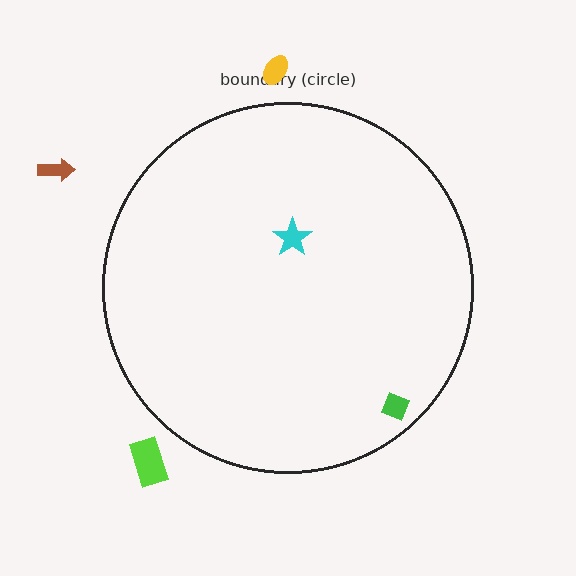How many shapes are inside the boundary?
2 inside, 3 outside.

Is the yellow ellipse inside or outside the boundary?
Outside.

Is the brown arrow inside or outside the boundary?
Outside.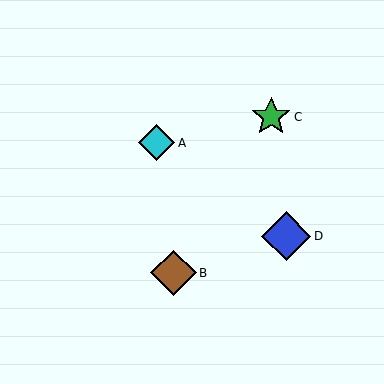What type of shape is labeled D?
Shape D is a blue diamond.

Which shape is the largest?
The blue diamond (labeled D) is the largest.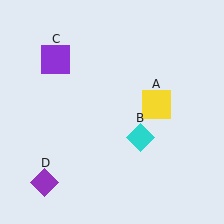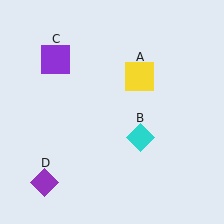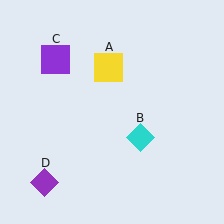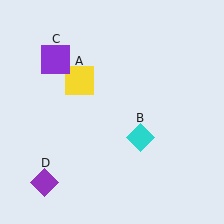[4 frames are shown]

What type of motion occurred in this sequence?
The yellow square (object A) rotated counterclockwise around the center of the scene.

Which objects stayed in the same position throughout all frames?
Cyan diamond (object B) and purple square (object C) and purple diamond (object D) remained stationary.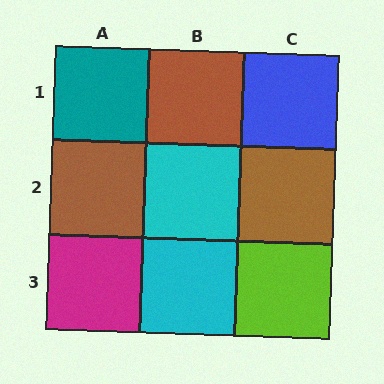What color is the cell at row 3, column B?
Cyan.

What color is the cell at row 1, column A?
Teal.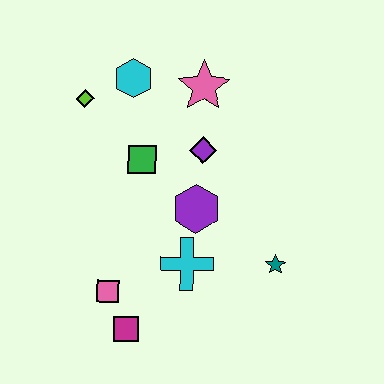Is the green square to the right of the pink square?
Yes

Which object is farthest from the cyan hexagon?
The magenta square is farthest from the cyan hexagon.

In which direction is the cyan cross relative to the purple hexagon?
The cyan cross is below the purple hexagon.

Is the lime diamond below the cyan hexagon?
Yes